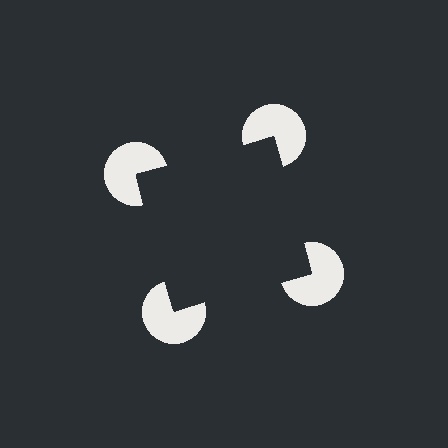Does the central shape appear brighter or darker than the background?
It typically appears slightly darker than the background, even though no actual brightness change is drawn.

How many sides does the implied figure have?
4 sides.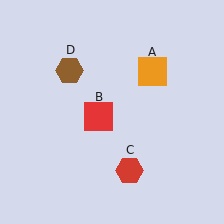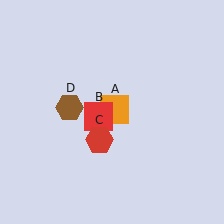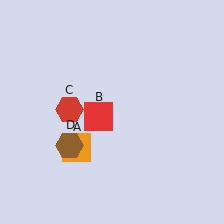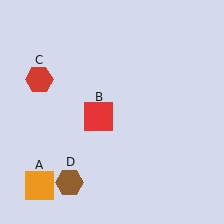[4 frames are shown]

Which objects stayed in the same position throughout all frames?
Red square (object B) remained stationary.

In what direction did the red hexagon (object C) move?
The red hexagon (object C) moved up and to the left.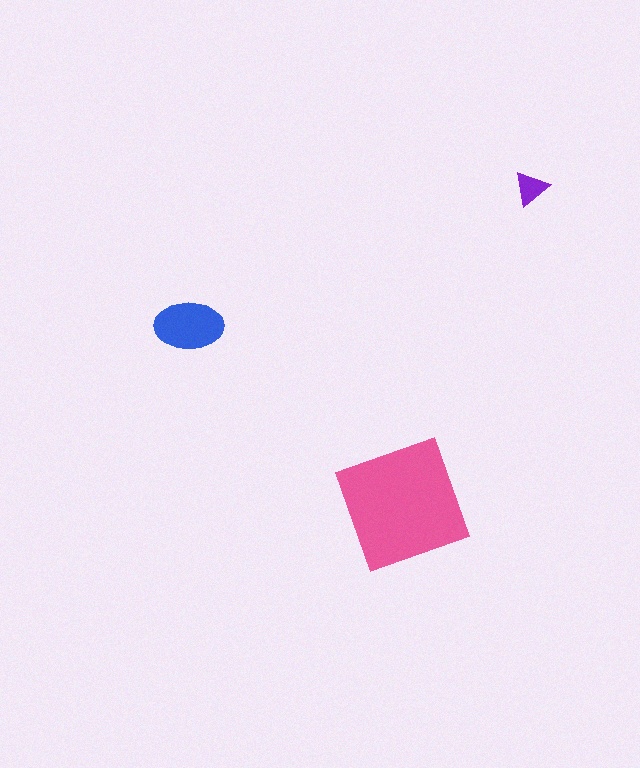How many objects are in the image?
There are 3 objects in the image.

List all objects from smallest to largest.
The purple triangle, the blue ellipse, the pink square.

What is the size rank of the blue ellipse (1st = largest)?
2nd.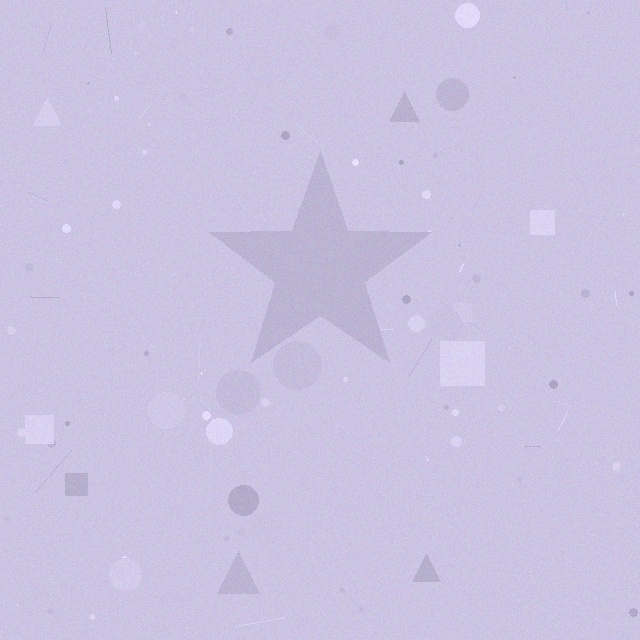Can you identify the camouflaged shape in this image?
The camouflaged shape is a star.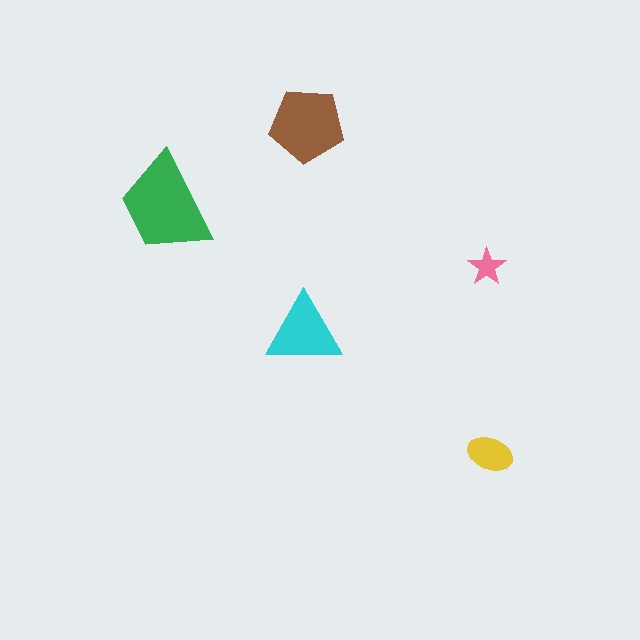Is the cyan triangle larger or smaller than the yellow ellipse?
Larger.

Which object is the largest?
The green trapezoid.